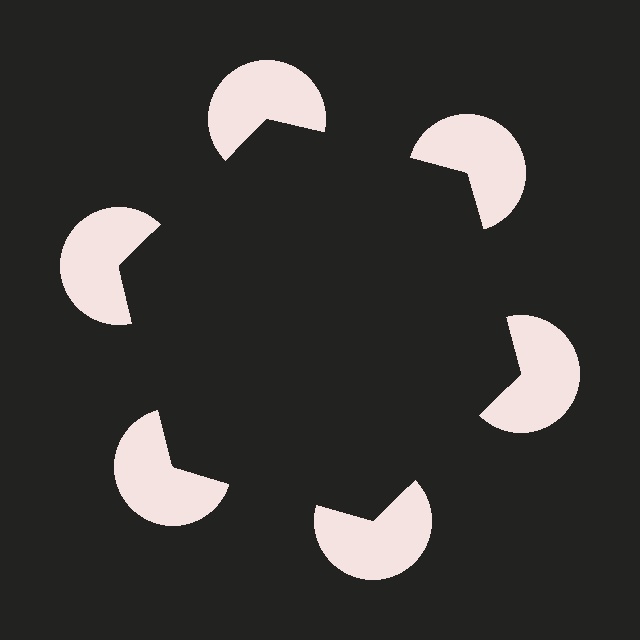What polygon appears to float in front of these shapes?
An illusory hexagon — its edges are inferred from the aligned wedge cuts in the pac-man discs, not physically drawn.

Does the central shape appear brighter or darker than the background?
It typically appears slightly darker than the background, even though no actual brightness change is drawn.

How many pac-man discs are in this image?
There are 6 — one at each vertex of the illusory hexagon.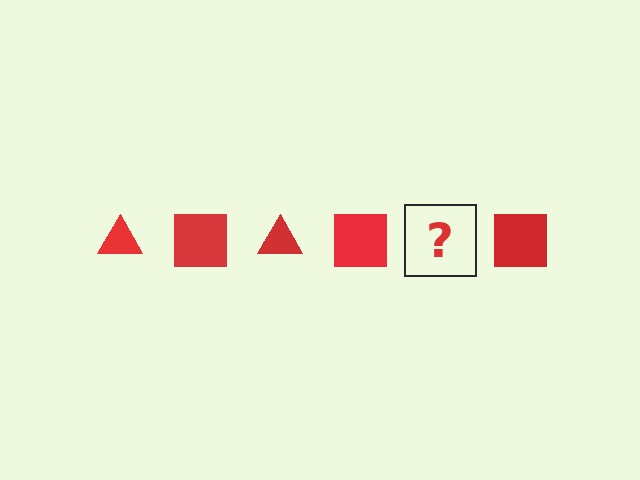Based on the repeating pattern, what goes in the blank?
The blank should be a red triangle.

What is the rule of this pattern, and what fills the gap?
The rule is that the pattern cycles through triangle, square shapes in red. The gap should be filled with a red triangle.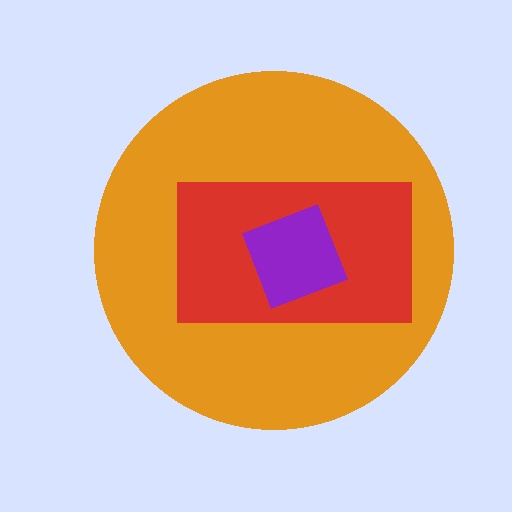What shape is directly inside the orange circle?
The red rectangle.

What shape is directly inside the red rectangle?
The purple diamond.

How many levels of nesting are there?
3.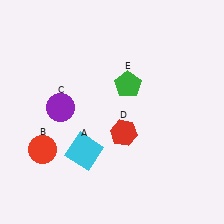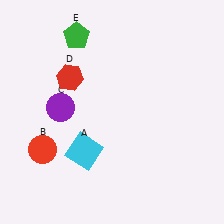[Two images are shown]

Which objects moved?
The objects that moved are: the red hexagon (D), the green pentagon (E).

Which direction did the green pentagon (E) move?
The green pentagon (E) moved left.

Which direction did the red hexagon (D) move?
The red hexagon (D) moved up.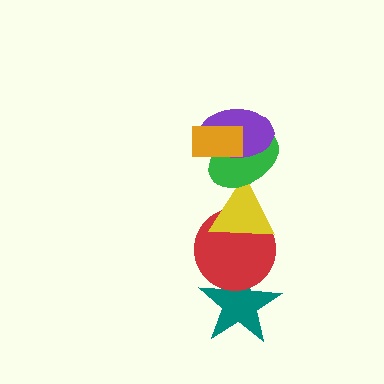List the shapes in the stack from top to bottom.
From top to bottom: the orange rectangle, the purple ellipse, the green ellipse, the yellow triangle, the red circle, the teal star.